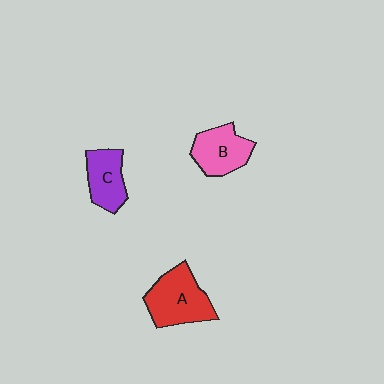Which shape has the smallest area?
Shape C (purple).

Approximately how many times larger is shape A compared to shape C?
Approximately 1.4 times.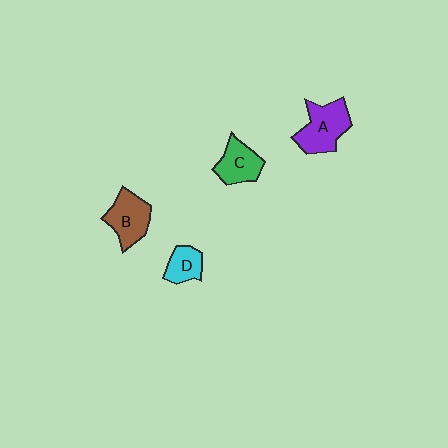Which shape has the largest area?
Shape A (purple).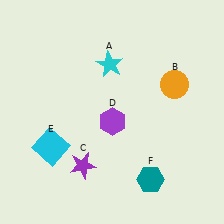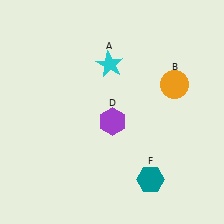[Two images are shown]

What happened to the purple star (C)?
The purple star (C) was removed in Image 2. It was in the bottom-left area of Image 1.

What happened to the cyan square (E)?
The cyan square (E) was removed in Image 2. It was in the bottom-left area of Image 1.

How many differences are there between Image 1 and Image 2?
There are 2 differences between the two images.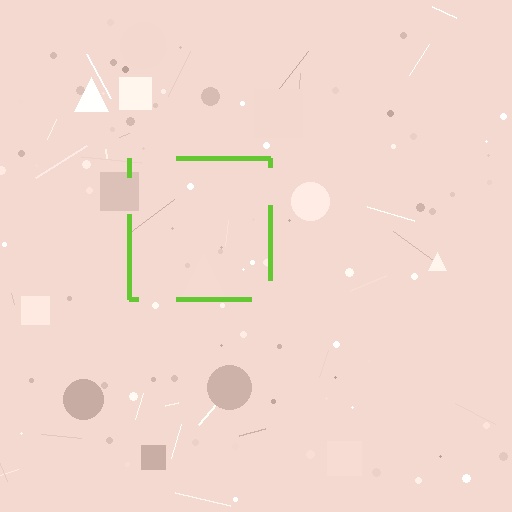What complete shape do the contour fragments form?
The contour fragments form a square.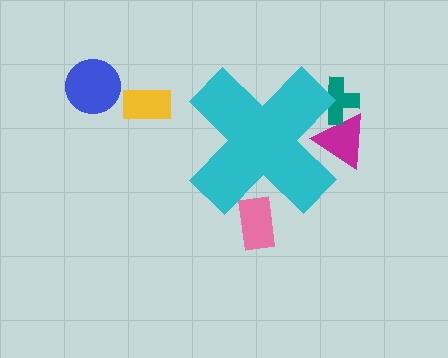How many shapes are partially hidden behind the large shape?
3 shapes are partially hidden.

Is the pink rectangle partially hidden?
Yes, the pink rectangle is partially hidden behind the cyan cross.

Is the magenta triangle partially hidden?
Yes, the magenta triangle is partially hidden behind the cyan cross.